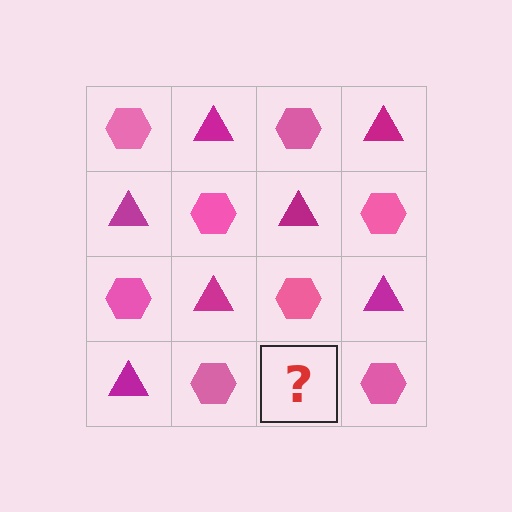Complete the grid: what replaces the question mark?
The question mark should be replaced with a magenta triangle.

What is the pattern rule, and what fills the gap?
The rule is that it alternates pink hexagon and magenta triangle in a checkerboard pattern. The gap should be filled with a magenta triangle.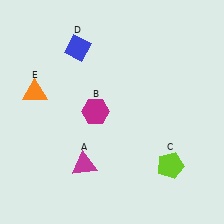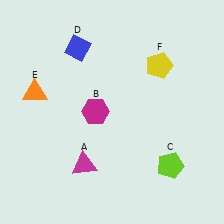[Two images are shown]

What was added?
A yellow pentagon (F) was added in Image 2.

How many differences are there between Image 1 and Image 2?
There is 1 difference between the two images.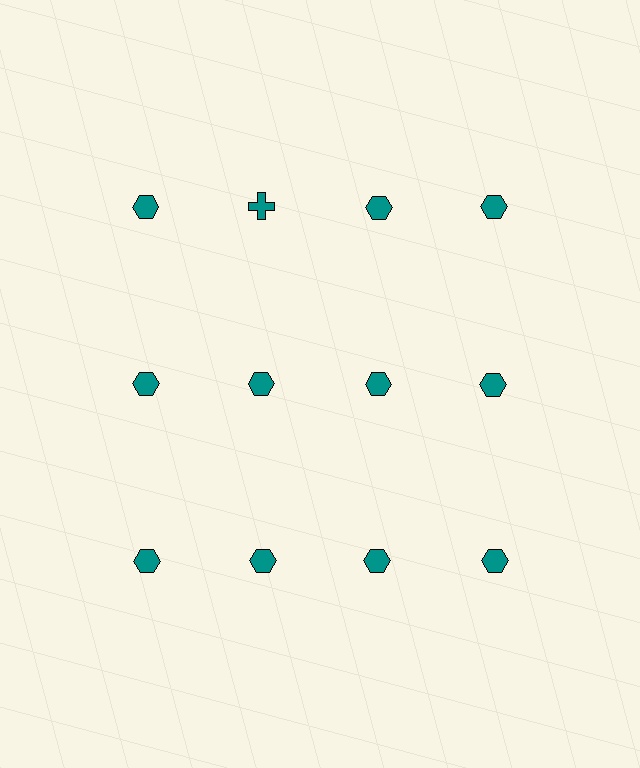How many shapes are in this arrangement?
There are 12 shapes arranged in a grid pattern.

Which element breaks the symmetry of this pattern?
The teal cross in the top row, second from left column breaks the symmetry. All other shapes are teal hexagons.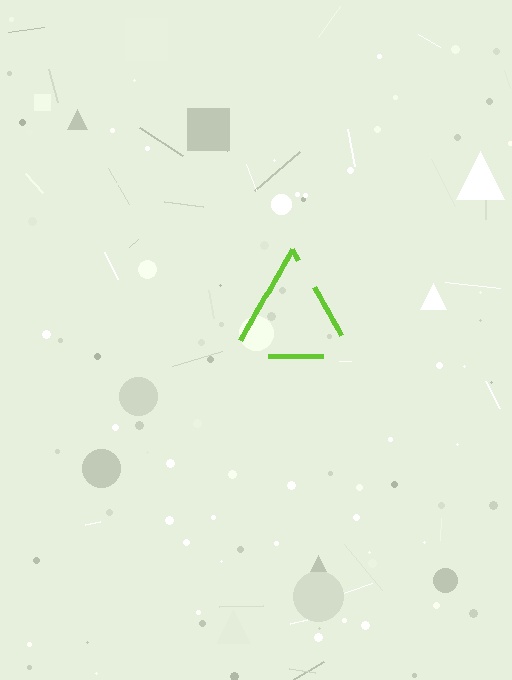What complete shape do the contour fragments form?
The contour fragments form a triangle.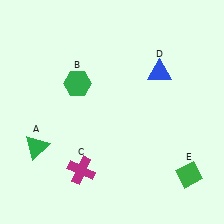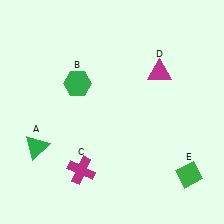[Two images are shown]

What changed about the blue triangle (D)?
In Image 1, D is blue. In Image 2, it changed to magenta.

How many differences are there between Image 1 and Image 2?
There is 1 difference between the two images.